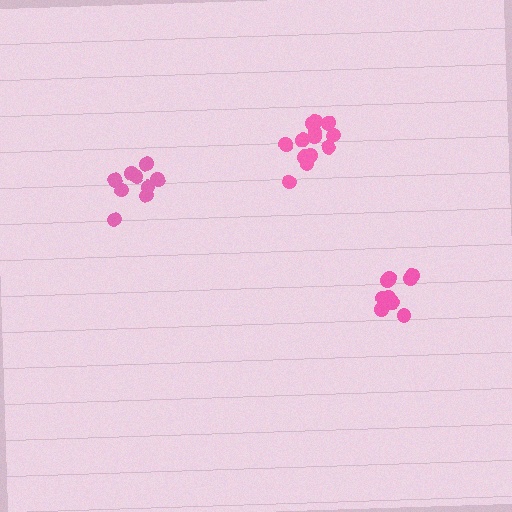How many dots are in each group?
Group 1: 13 dots, Group 2: 10 dots, Group 3: 9 dots (32 total).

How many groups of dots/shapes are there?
There are 3 groups.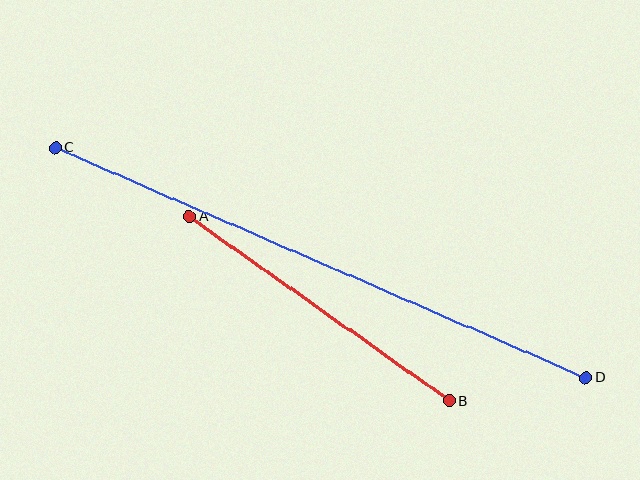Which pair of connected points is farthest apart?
Points C and D are farthest apart.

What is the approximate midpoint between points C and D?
The midpoint is at approximately (321, 263) pixels.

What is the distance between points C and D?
The distance is approximately 578 pixels.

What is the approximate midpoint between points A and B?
The midpoint is at approximately (319, 308) pixels.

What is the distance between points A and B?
The distance is approximately 319 pixels.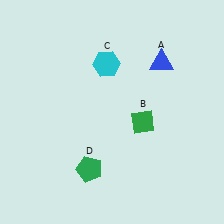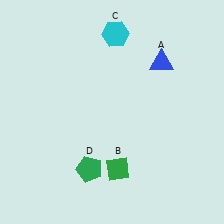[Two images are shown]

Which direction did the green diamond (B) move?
The green diamond (B) moved down.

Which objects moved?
The objects that moved are: the green diamond (B), the cyan hexagon (C).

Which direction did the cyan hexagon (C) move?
The cyan hexagon (C) moved up.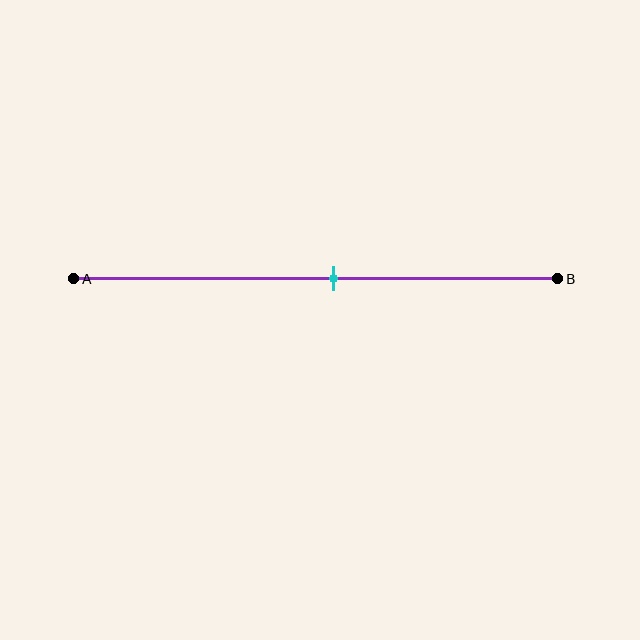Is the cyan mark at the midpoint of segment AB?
No, the mark is at about 55% from A, not at the 50% midpoint.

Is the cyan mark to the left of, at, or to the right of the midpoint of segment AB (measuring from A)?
The cyan mark is to the right of the midpoint of segment AB.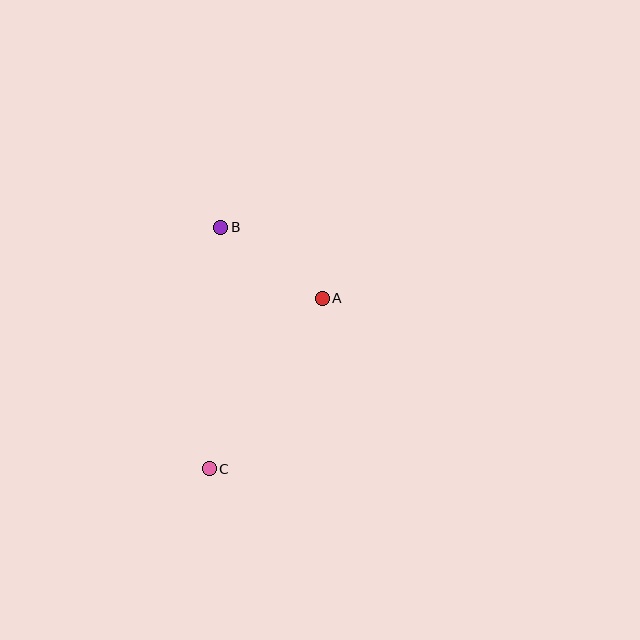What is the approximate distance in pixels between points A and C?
The distance between A and C is approximately 204 pixels.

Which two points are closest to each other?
Points A and B are closest to each other.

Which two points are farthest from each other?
Points B and C are farthest from each other.